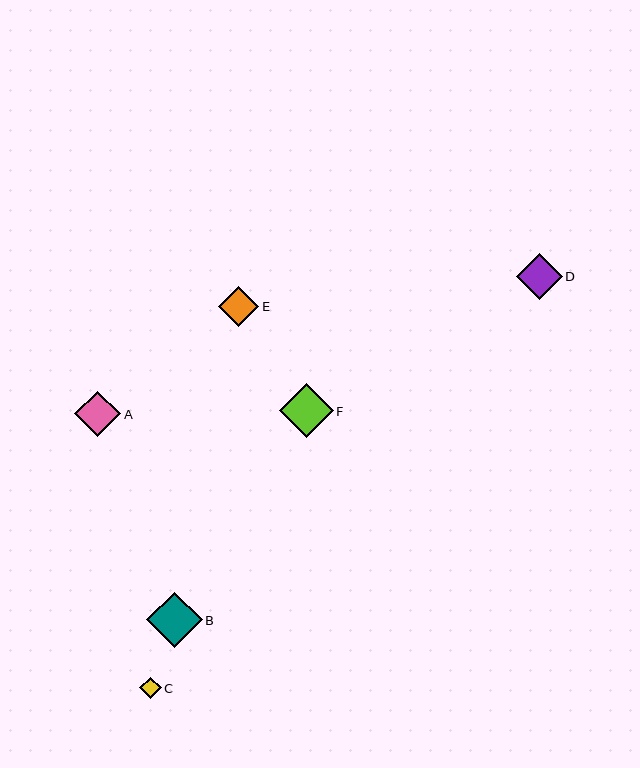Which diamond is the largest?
Diamond B is the largest with a size of approximately 56 pixels.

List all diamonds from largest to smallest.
From largest to smallest: B, F, D, A, E, C.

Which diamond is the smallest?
Diamond C is the smallest with a size of approximately 22 pixels.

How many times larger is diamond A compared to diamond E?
Diamond A is approximately 1.1 times the size of diamond E.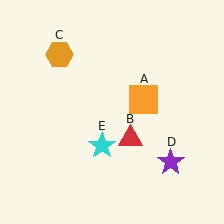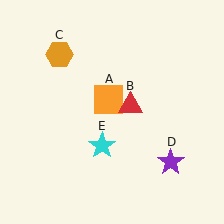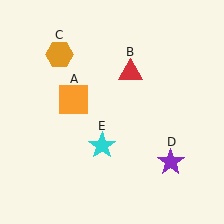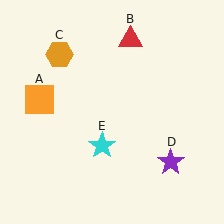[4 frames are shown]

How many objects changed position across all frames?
2 objects changed position: orange square (object A), red triangle (object B).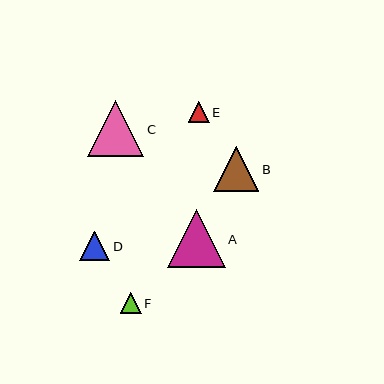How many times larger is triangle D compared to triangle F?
Triangle D is approximately 1.4 times the size of triangle F.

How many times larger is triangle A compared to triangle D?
Triangle A is approximately 1.9 times the size of triangle D.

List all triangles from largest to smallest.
From largest to smallest: A, C, B, D, F, E.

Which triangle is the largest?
Triangle A is the largest with a size of approximately 57 pixels.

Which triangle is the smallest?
Triangle E is the smallest with a size of approximately 21 pixels.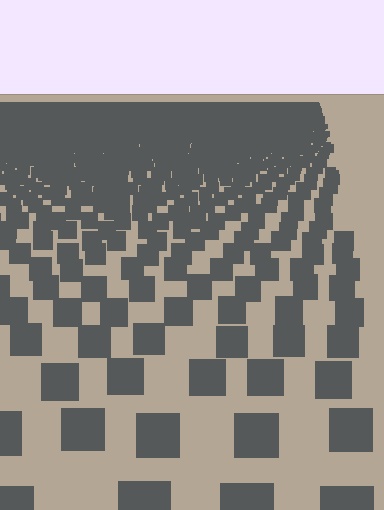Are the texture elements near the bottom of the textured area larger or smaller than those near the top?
Larger. Near the bottom, elements are closer to the viewer and appear at a bigger on-screen size.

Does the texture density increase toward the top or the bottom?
Density increases toward the top.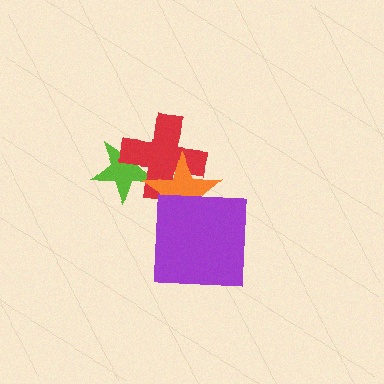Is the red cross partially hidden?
Yes, it is partially covered by another shape.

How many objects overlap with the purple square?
1 object overlaps with the purple square.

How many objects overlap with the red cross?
2 objects overlap with the red cross.